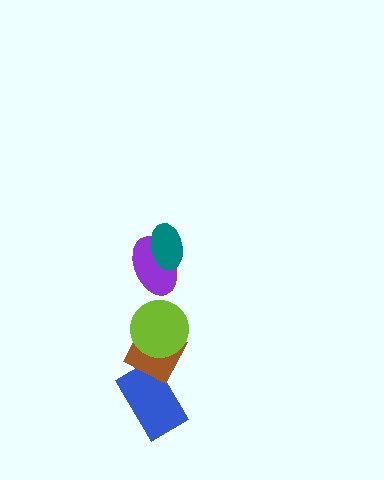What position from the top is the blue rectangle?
The blue rectangle is 5th from the top.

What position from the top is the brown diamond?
The brown diamond is 4th from the top.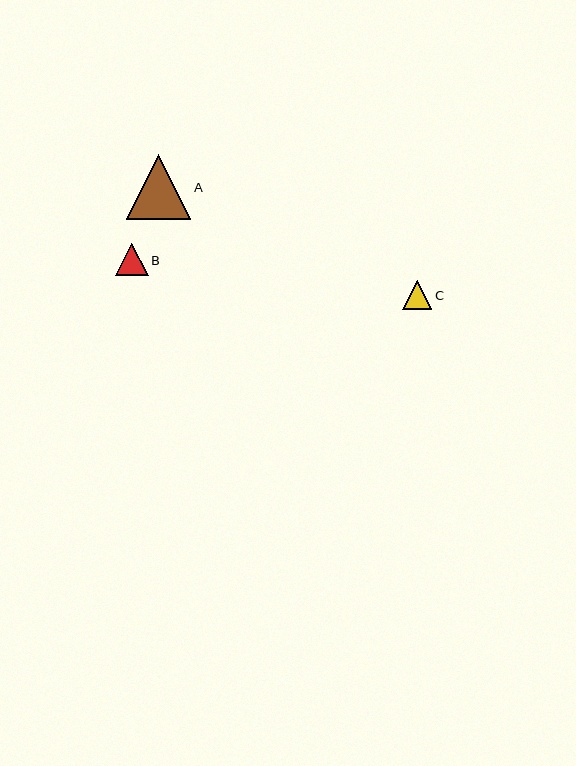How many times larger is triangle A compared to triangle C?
Triangle A is approximately 2.2 times the size of triangle C.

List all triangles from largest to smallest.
From largest to smallest: A, B, C.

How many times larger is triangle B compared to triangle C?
Triangle B is approximately 1.1 times the size of triangle C.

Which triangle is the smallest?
Triangle C is the smallest with a size of approximately 29 pixels.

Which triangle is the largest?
Triangle A is the largest with a size of approximately 65 pixels.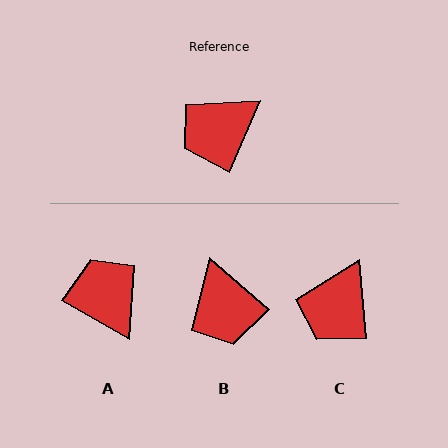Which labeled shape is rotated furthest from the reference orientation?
A, about 97 degrees away.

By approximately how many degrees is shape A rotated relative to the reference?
Approximately 97 degrees clockwise.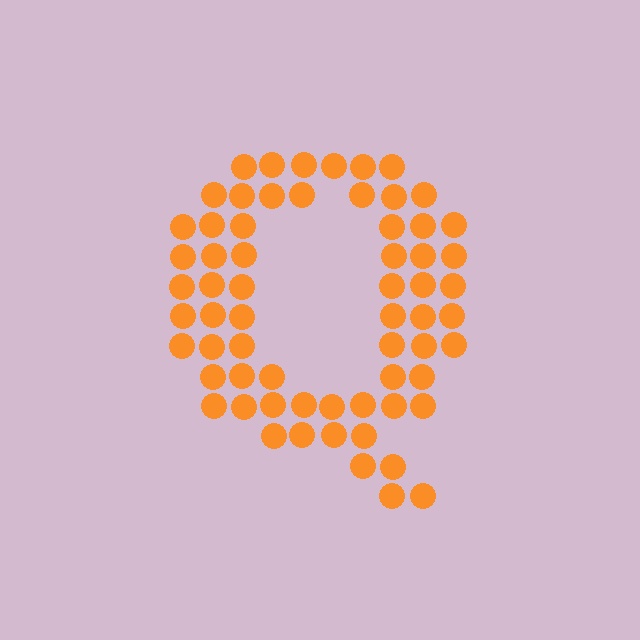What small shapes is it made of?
It is made of small circles.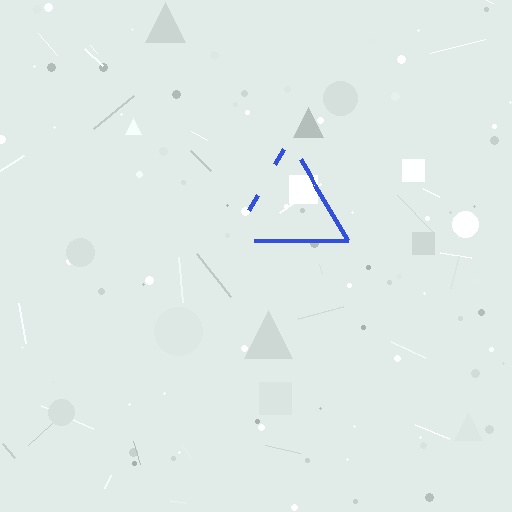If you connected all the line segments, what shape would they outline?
They would outline a triangle.